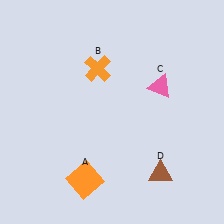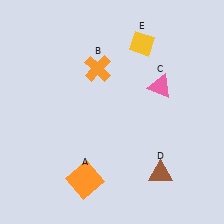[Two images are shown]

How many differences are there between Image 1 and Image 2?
There is 1 difference between the two images.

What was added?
A yellow diamond (E) was added in Image 2.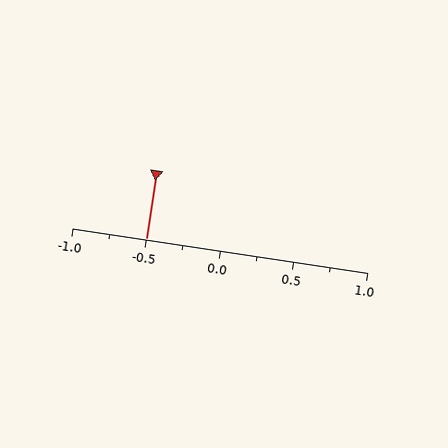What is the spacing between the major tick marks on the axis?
The major ticks are spaced 0.5 apart.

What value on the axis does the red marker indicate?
The marker indicates approximately -0.5.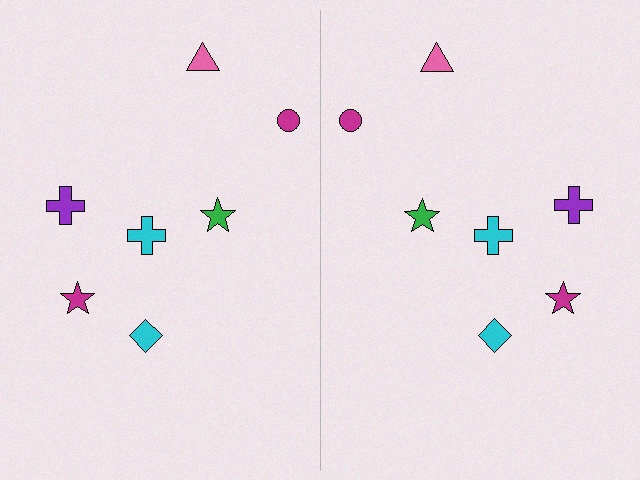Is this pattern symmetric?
Yes, this pattern has bilateral (reflection) symmetry.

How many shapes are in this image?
There are 14 shapes in this image.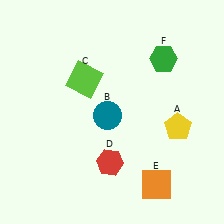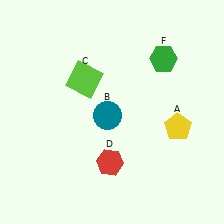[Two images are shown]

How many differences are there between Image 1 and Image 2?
There is 1 difference between the two images.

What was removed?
The orange square (E) was removed in Image 2.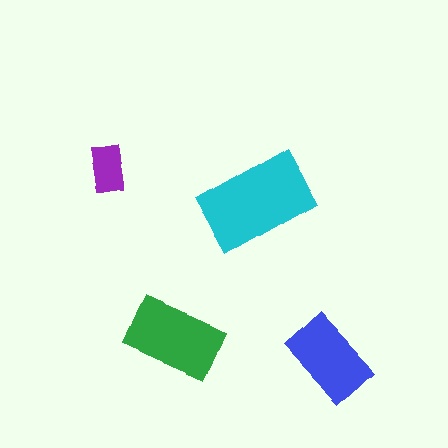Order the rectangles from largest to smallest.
the cyan one, the green one, the blue one, the purple one.